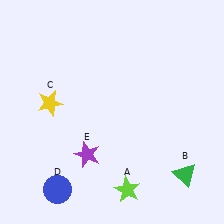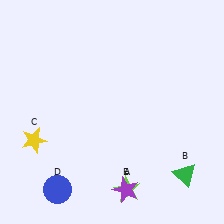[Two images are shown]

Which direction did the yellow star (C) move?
The yellow star (C) moved down.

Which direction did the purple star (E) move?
The purple star (E) moved right.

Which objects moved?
The objects that moved are: the yellow star (C), the purple star (E).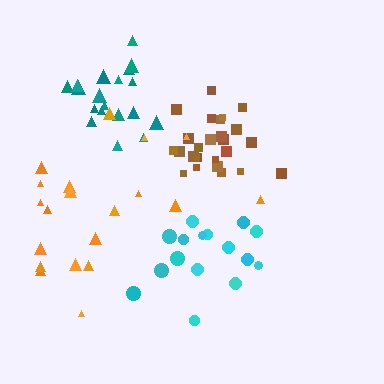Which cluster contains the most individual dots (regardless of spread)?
Brown (27).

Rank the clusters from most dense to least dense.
teal, brown, cyan, orange.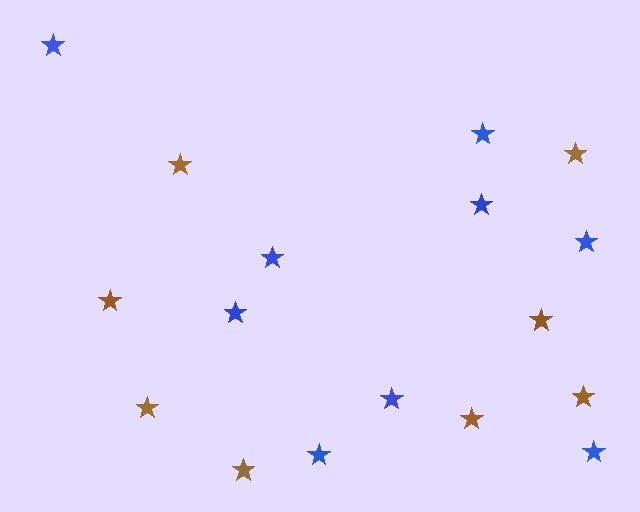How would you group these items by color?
There are 2 groups: one group of blue stars (9) and one group of brown stars (8).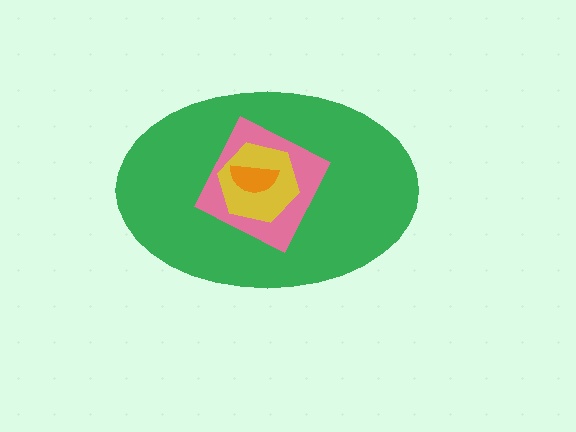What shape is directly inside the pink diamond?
The yellow hexagon.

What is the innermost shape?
The orange semicircle.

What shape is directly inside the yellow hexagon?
The orange semicircle.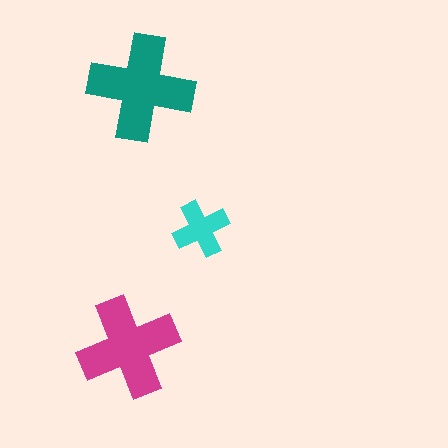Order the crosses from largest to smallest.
the teal one, the magenta one, the cyan one.